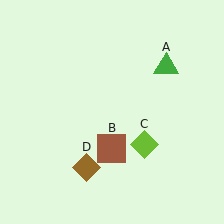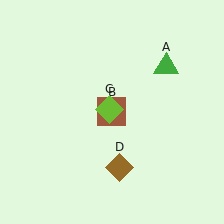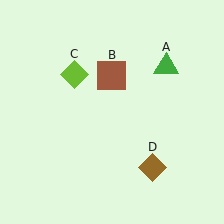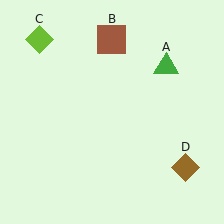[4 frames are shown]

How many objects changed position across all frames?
3 objects changed position: brown square (object B), lime diamond (object C), brown diamond (object D).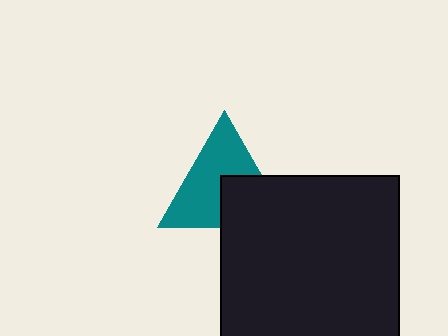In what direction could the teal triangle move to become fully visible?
The teal triangle could move up. That would shift it out from behind the black square entirely.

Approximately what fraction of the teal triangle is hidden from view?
Roughly 38% of the teal triangle is hidden behind the black square.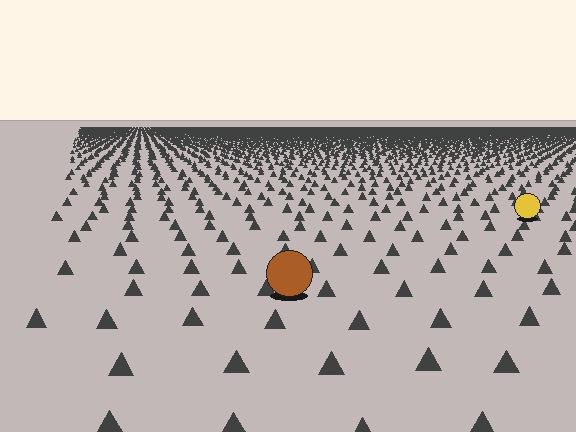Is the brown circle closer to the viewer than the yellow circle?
Yes. The brown circle is closer — you can tell from the texture gradient: the ground texture is coarser near it.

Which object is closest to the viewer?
The brown circle is closest. The texture marks near it are larger and more spread out.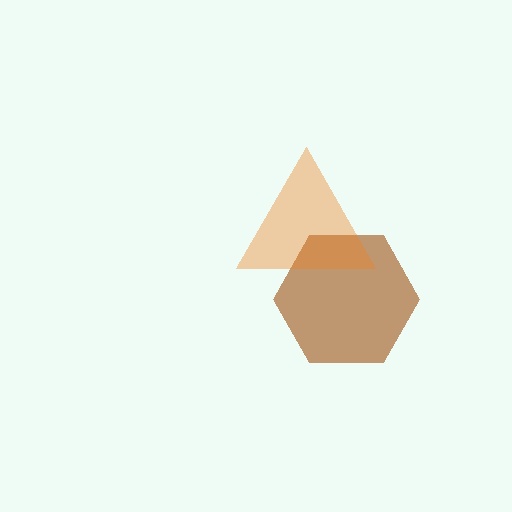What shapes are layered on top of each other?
The layered shapes are: a brown hexagon, an orange triangle.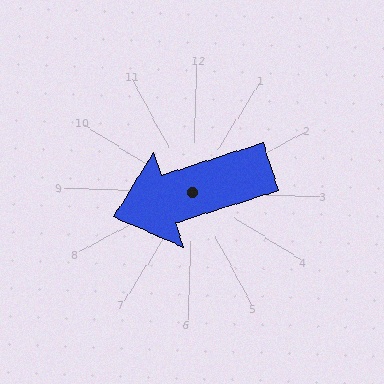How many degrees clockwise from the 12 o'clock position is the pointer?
Approximately 250 degrees.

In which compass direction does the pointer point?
West.